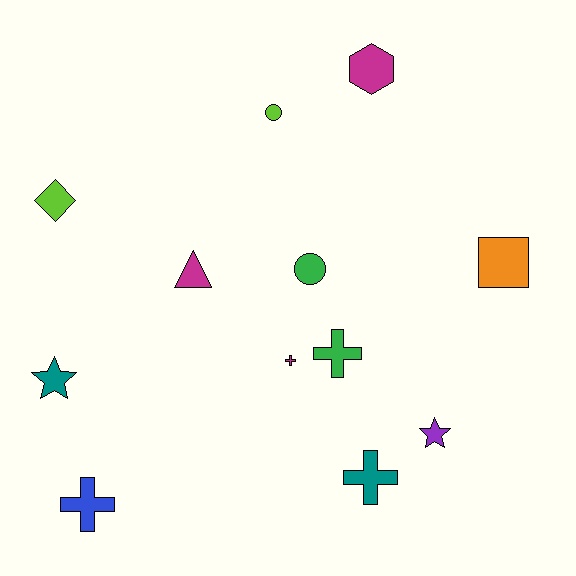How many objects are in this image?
There are 12 objects.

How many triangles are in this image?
There is 1 triangle.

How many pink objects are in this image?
There are no pink objects.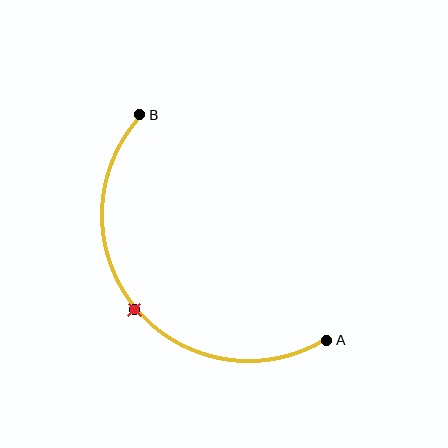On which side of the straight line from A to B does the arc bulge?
The arc bulges below and to the left of the straight line connecting A and B.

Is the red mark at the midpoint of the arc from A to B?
Yes. The red mark lies on the arc at equal arc-length from both A and B — it is the arc midpoint.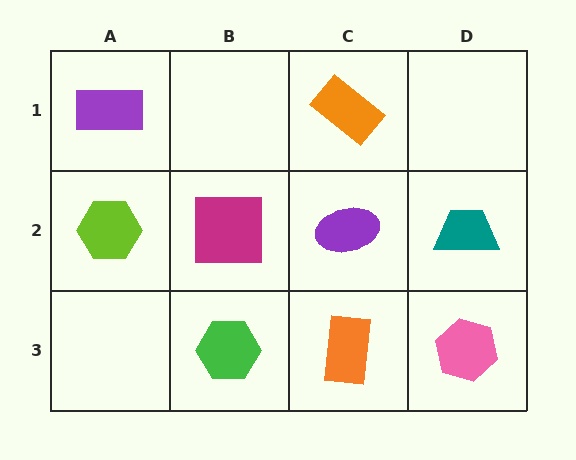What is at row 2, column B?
A magenta square.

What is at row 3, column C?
An orange rectangle.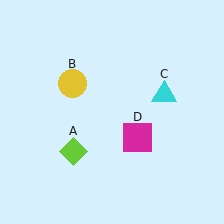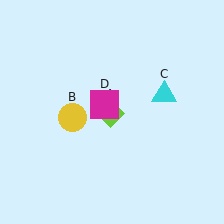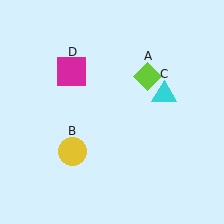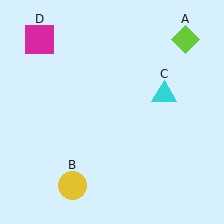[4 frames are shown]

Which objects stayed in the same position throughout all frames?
Cyan triangle (object C) remained stationary.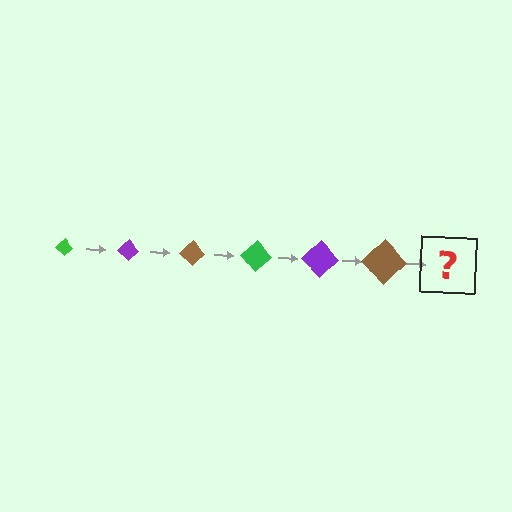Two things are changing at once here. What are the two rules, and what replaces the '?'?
The two rules are that the diamond grows larger each step and the color cycles through green, purple, and brown. The '?' should be a green diamond, larger than the previous one.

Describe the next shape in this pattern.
It should be a green diamond, larger than the previous one.